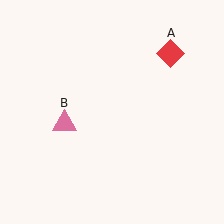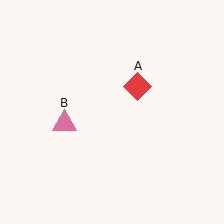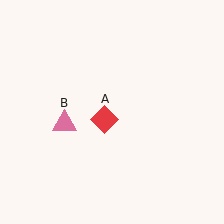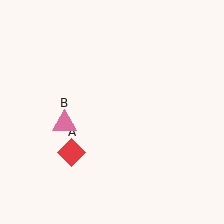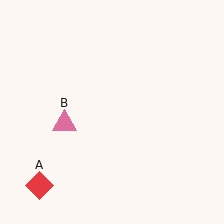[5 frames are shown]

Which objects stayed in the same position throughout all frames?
Pink triangle (object B) remained stationary.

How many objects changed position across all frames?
1 object changed position: red diamond (object A).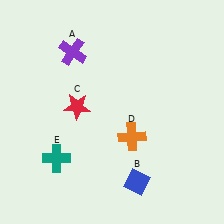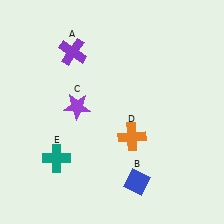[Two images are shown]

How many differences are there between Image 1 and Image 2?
There is 1 difference between the two images.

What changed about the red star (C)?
In Image 1, C is red. In Image 2, it changed to purple.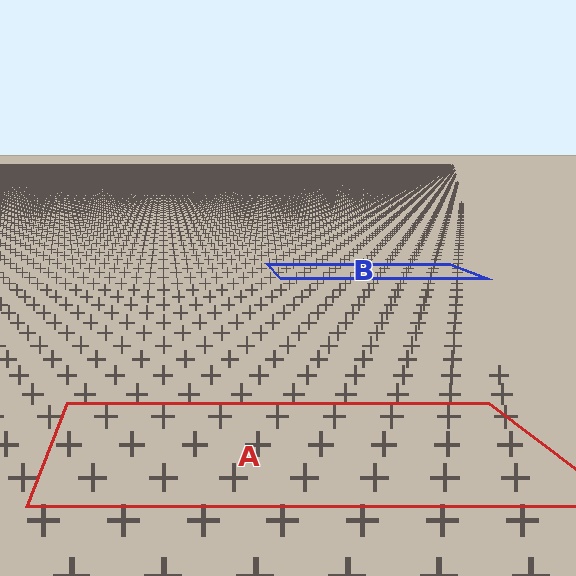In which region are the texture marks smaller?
The texture marks are smaller in region B, because it is farther away.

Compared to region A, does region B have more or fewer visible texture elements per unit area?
Region B has more texture elements per unit area — they are packed more densely because it is farther away.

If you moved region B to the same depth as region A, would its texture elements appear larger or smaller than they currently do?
They would appear larger. At a closer depth, the same texture elements are projected at a bigger on-screen size.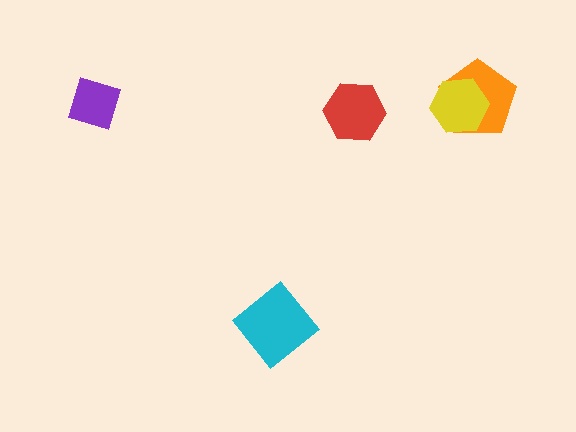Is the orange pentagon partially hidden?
Yes, it is partially covered by another shape.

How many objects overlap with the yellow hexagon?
1 object overlaps with the yellow hexagon.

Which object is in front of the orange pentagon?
The yellow hexagon is in front of the orange pentagon.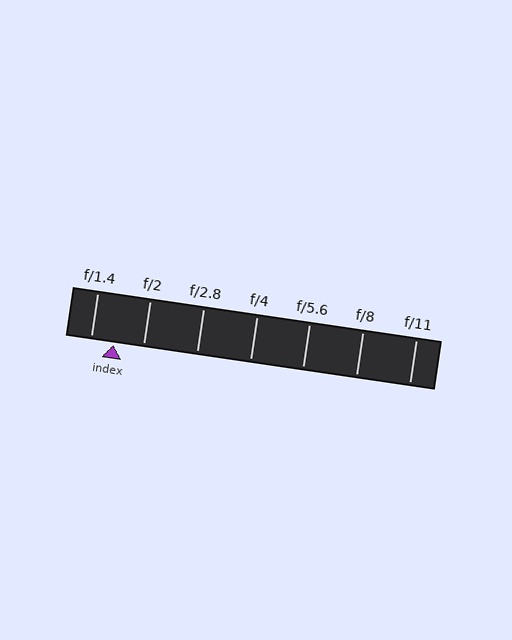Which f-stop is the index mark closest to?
The index mark is closest to f/1.4.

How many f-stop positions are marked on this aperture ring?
There are 7 f-stop positions marked.